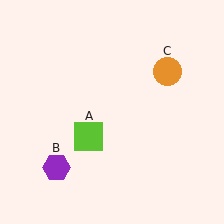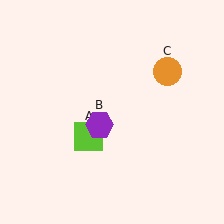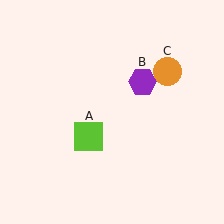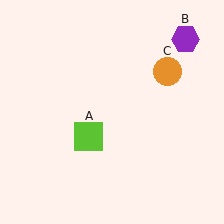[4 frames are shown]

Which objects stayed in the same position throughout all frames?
Lime square (object A) and orange circle (object C) remained stationary.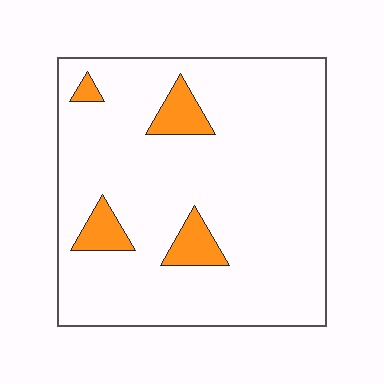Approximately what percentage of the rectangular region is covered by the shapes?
Approximately 10%.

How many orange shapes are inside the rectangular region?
4.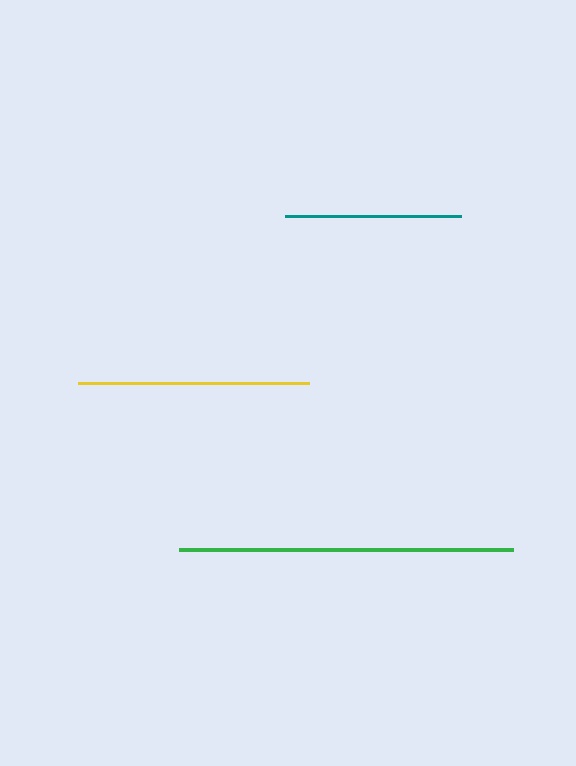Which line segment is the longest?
The green line is the longest at approximately 334 pixels.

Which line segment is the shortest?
The teal line is the shortest at approximately 177 pixels.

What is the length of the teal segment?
The teal segment is approximately 177 pixels long.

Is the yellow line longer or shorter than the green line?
The green line is longer than the yellow line.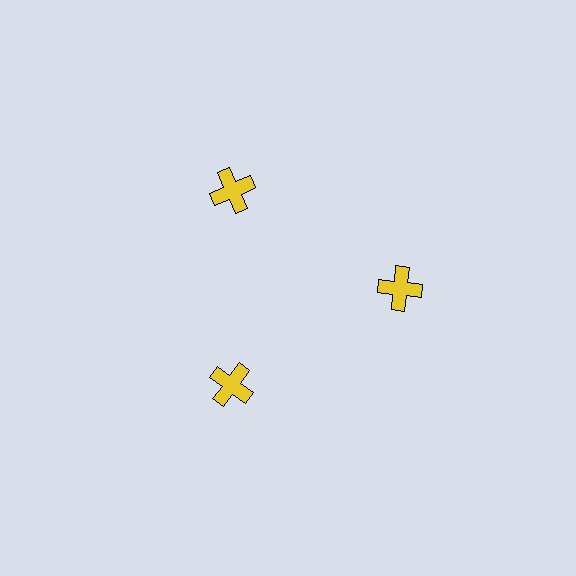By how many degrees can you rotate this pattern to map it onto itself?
The pattern maps onto itself every 120 degrees of rotation.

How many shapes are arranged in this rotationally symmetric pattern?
There are 3 shapes, arranged in 3 groups of 1.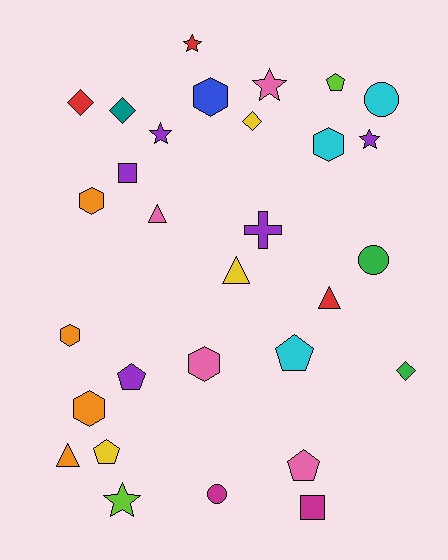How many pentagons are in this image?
There are 5 pentagons.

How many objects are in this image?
There are 30 objects.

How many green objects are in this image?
There are 2 green objects.